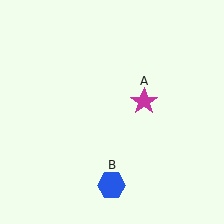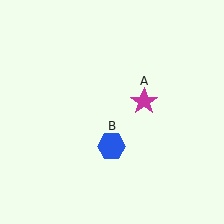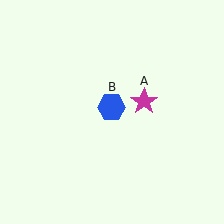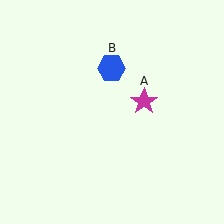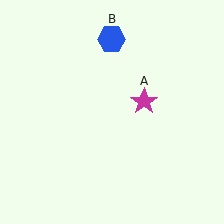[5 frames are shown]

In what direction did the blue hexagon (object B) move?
The blue hexagon (object B) moved up.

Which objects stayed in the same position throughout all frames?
Magenta star (object A) remained stationary.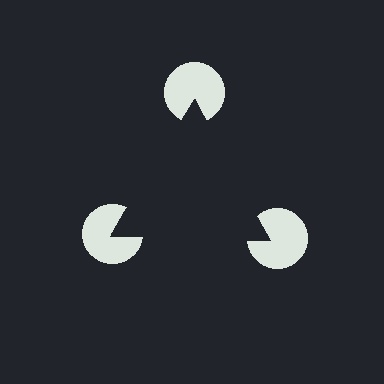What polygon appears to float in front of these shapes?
An illusory triangle — its edges are inferred from the aligned wedge cuts in the pac-man discs, not physically drawn.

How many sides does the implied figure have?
3 sides.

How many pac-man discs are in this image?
There are 3 — one at each vertex of the illusory triangle.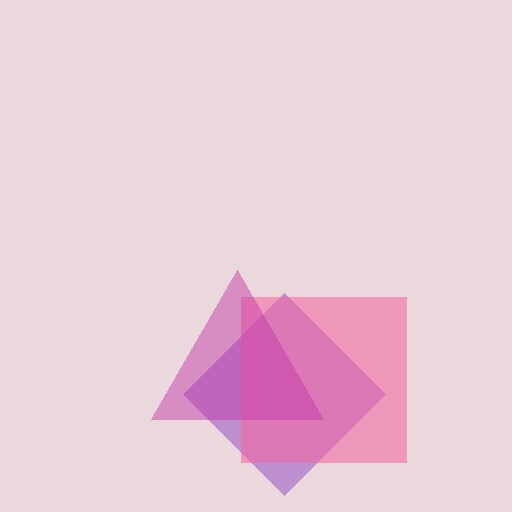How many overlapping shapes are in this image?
There are 3 overlapping shapes in the image.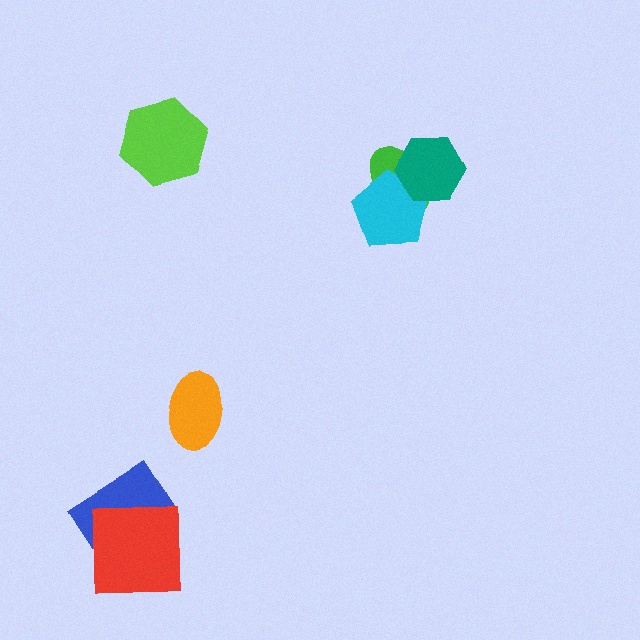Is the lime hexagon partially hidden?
No, no other shape covers it.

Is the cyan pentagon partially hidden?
Yes, it is partially covered by another shape.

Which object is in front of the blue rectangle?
The red square is in front of the blue rectangle.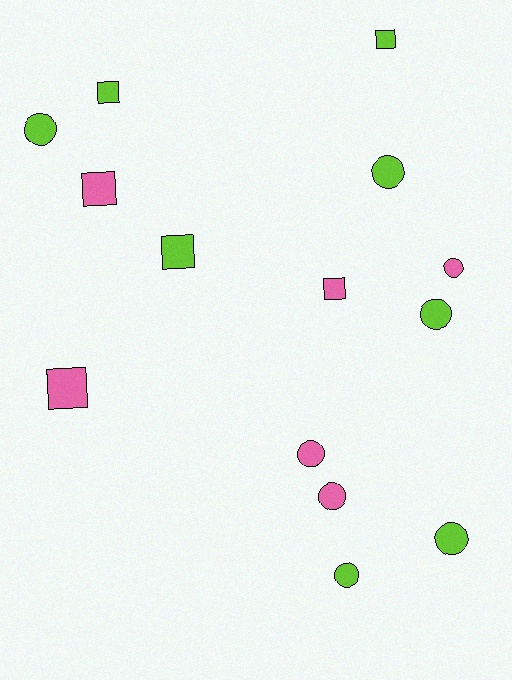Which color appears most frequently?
Lime, with 8 objects.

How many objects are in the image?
There are 14 objects.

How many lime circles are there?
There are 5 lime circles.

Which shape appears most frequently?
Circle, with 8 objects.